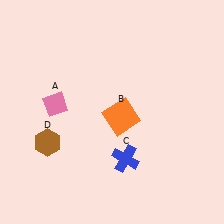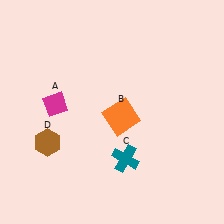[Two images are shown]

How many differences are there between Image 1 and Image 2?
There are 2 differences between the two images.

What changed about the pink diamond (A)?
In Image 1, A is pink. In Image 2, it changed to magenta.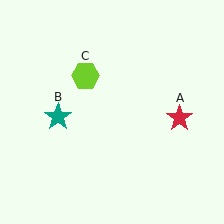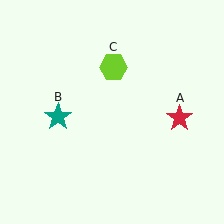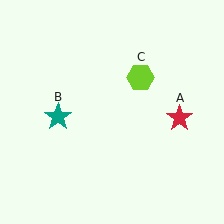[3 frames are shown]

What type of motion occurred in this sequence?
The lime hexagon (object C) rotated clockwise around the center of the scene.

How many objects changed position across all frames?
1 object changed position: lime hexagon (object C).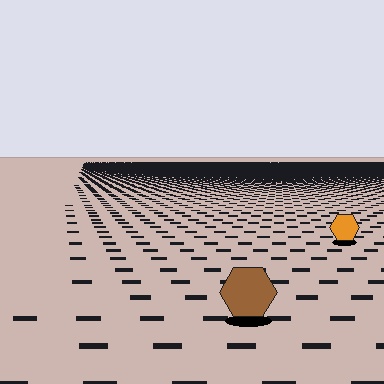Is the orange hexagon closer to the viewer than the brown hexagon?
No. The brown hexagon is closer — you can tell from the texture gradient: the ground texture is coarser near it.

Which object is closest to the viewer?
The brown hexagon is closest. The texture marks near it are larger and more spread out.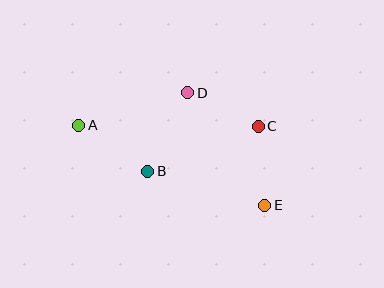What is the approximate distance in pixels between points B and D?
The distance between B and D is approximately 88 pixels.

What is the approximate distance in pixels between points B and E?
The distance between B and E is approximately 122 pixels.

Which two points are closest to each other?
Points C and D are closest to each other.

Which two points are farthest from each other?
Points A and E are farthest from each other.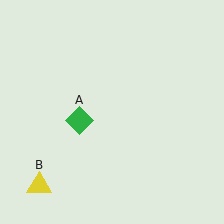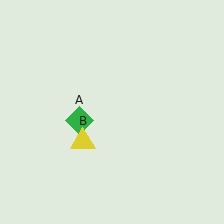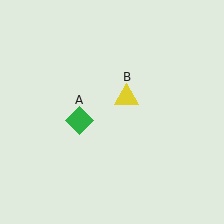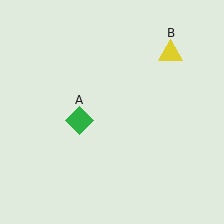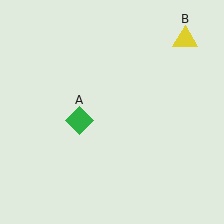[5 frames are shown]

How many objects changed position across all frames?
1 object changed position: yellow triangle (object B).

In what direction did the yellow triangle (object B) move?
The yellow triangle (object B) moved up and to the right.